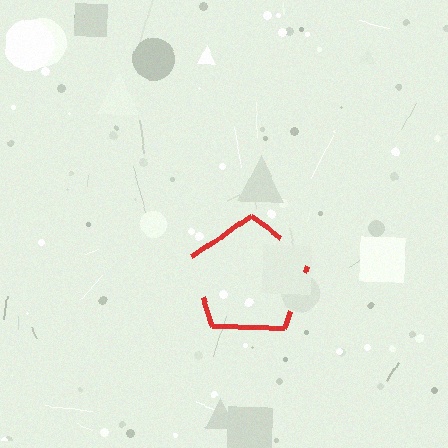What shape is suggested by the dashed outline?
The dashed outline suggests a pentagon.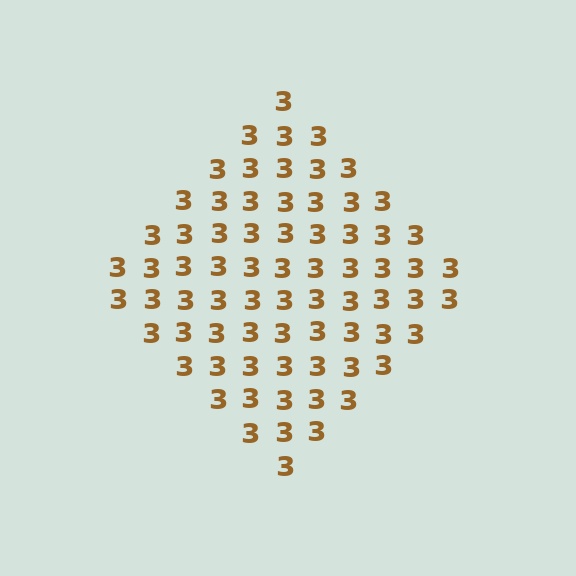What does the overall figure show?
The overall figure shows a diamond.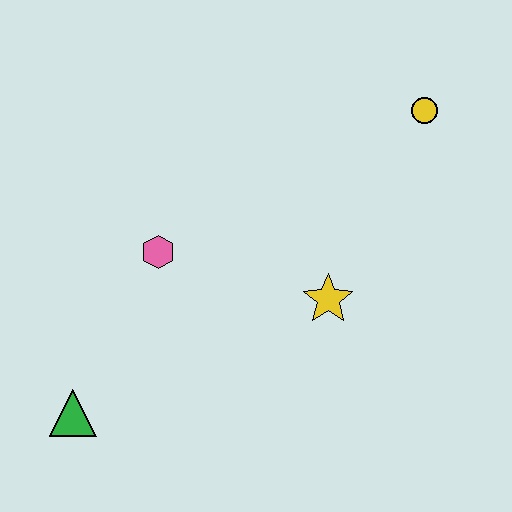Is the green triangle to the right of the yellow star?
No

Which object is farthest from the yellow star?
The green triangle is farthest from the yellow star.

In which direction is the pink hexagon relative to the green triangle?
The pink hexagon is above the green triangle.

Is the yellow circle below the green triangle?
No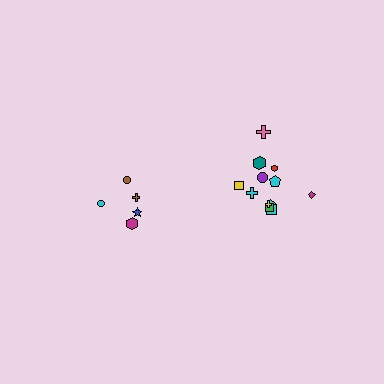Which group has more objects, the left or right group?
The right group.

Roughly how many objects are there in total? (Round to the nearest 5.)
Roughly 15 objects in total.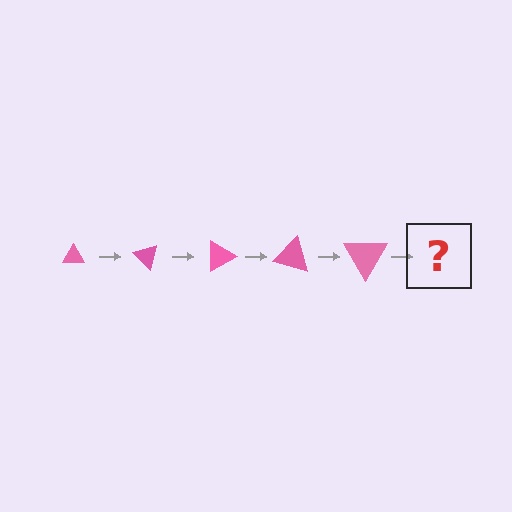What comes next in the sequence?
The next element should be a triangle, larger than the previous one and rotated 225 degrees from the start.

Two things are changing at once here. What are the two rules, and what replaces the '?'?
The two rules are that the triangle grows larger each step and it rotates 45 degrees each step. The '?' should be a triangle, larger than the previous one and rotated 225 degrees from the start.